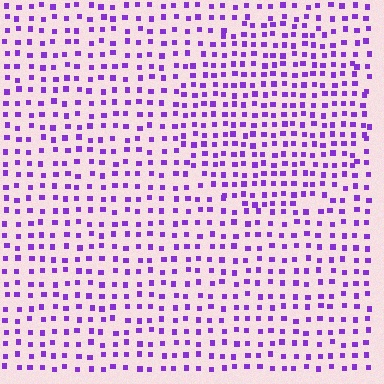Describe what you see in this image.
The image contains small purple elements arranged at two different densities. A circle-shaped region is visible where the elements are more densely packed than the surrounding area.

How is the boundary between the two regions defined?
The boundary is defined by a change in element density (approximately 1.5x ratio). All elements are the same color, size, and shape.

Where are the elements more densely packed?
The elements are more densely packed inside the circle boundary.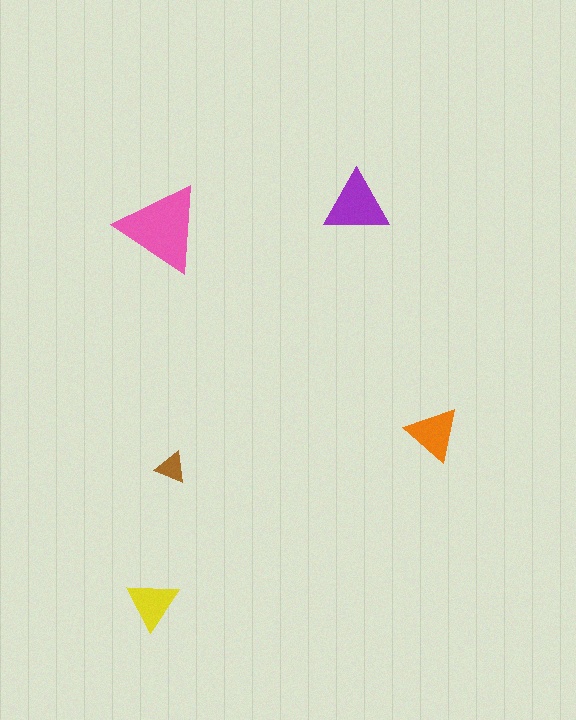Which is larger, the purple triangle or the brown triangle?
The purple one.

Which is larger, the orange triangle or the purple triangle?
The purple one.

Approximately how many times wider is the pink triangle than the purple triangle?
About 1.5 times wider.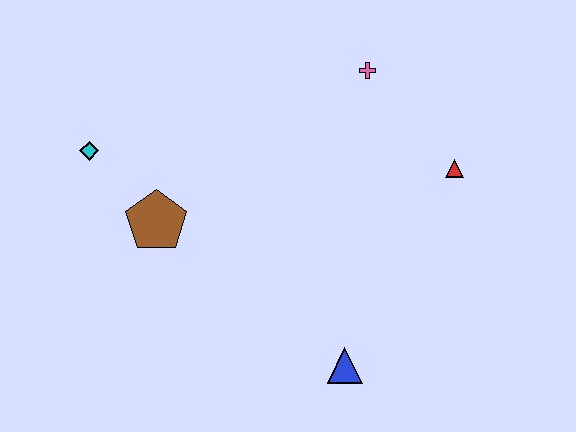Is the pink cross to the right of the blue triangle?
Yes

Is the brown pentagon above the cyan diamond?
No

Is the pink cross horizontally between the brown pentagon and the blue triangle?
No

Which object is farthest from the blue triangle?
The cyan diamond is farthest from the blue triangle.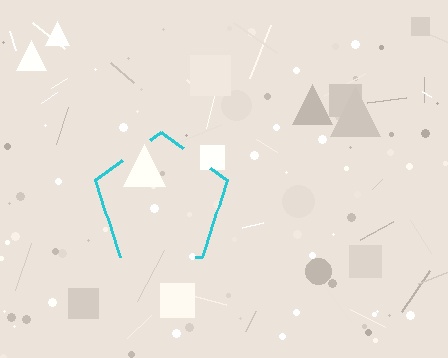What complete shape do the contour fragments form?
The contour fragments form a pentagon.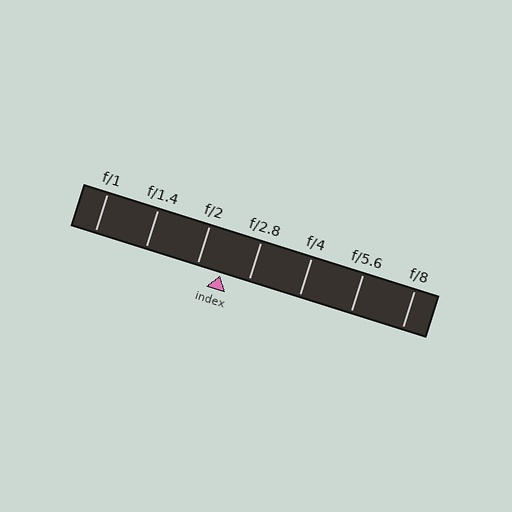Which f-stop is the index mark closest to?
The index mark is closest to f/2.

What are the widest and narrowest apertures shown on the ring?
The widest aperture shown is f/1 and the narrowest is f/8.